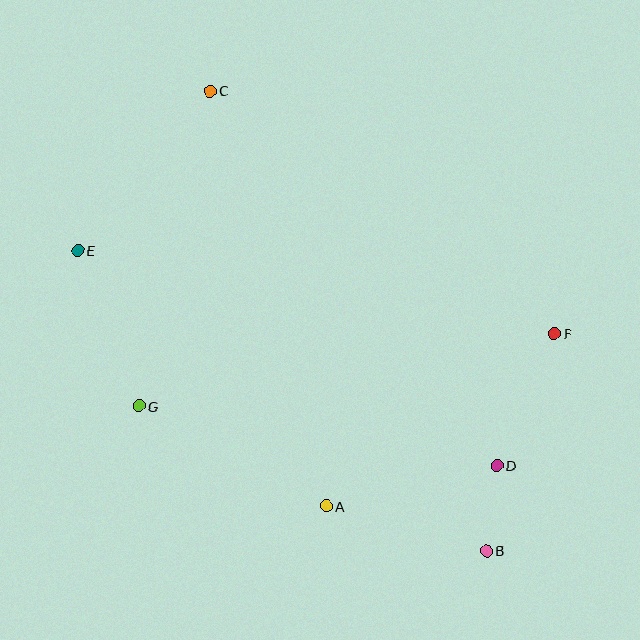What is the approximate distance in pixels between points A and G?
The distance between A and G is approximately 212 pixels.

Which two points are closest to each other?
Points B and D are closest to each other.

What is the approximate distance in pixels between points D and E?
The distance between D and E is approximately 471 pixels.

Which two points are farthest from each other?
Points B and C are farthest from each other.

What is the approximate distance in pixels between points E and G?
The distance between E and G is approximately 167 pixels.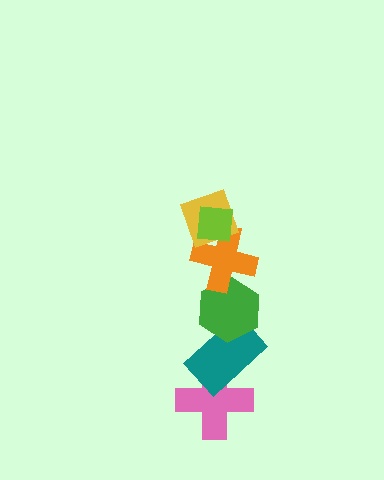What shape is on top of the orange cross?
The yellow diamond is on top of the orange cross.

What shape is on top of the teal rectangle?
The green hexagon is on top of the teal rectangle.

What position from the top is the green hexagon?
The green hexagon is 4th from the top.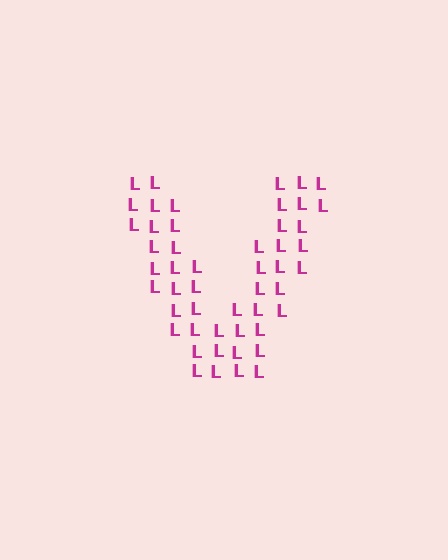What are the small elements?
The small elements are letter L's.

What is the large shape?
The large shape is the letter V.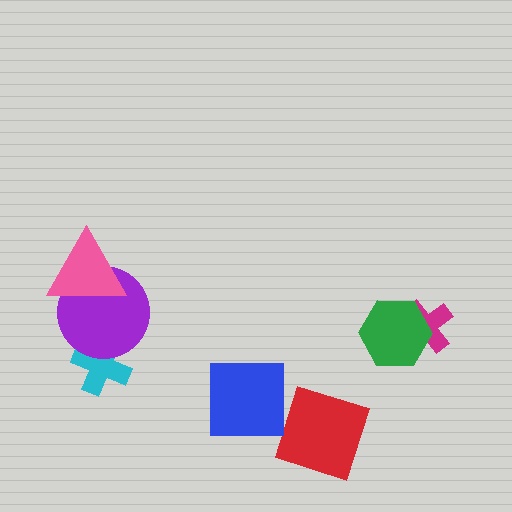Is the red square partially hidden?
No, no other shape covers it.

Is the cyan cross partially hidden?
Yes, it is partially covered by another shape.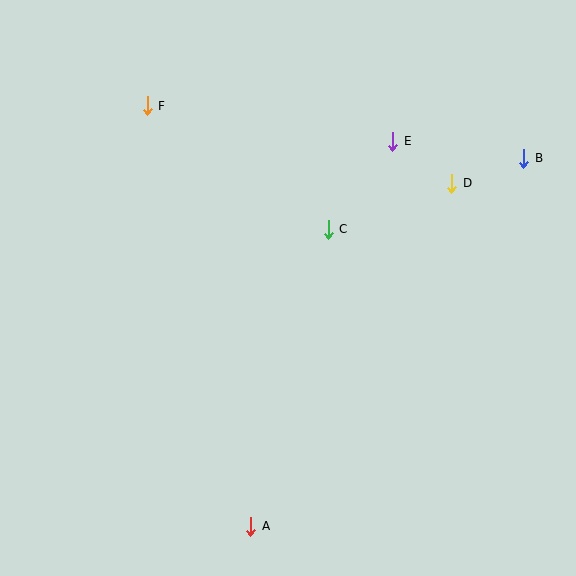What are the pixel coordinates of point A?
Point A is at (251, 526).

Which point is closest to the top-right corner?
Point B is closest to the top-right corner.